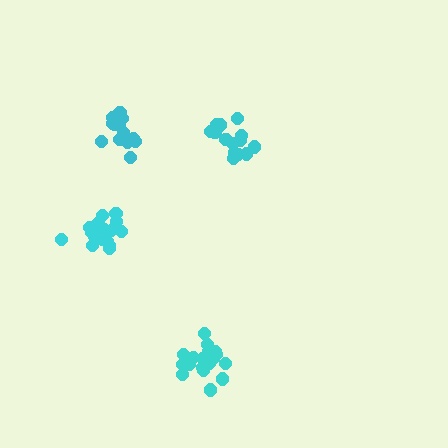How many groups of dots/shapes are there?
There are 4 groups.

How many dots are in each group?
Group 1: 20 dots, Group 2: 20 dots, Group 3: 15 dots, Group 4: 17 dots (72 total).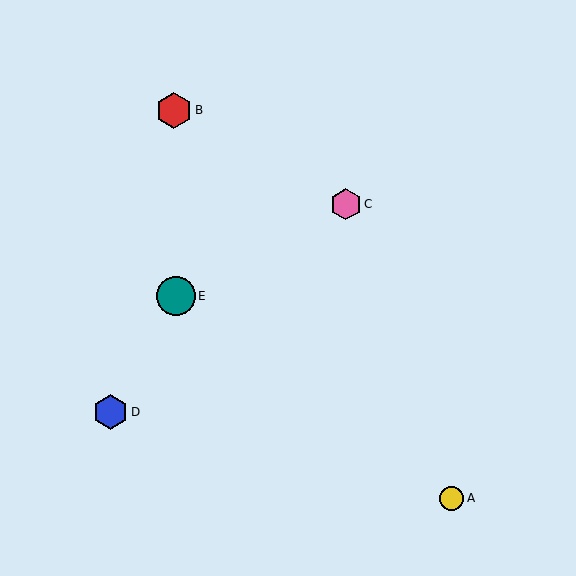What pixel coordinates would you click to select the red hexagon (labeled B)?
Click at (174, 110) to select the red hexagon B.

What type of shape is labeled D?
Shape D is a blue hexagon.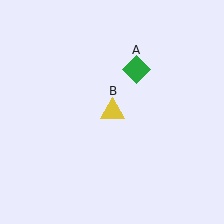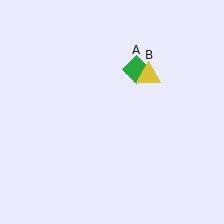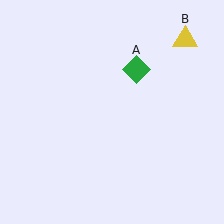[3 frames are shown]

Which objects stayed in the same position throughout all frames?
Green diamond (object A) remained stationary.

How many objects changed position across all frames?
1 object changed position: yellow triangle (object B).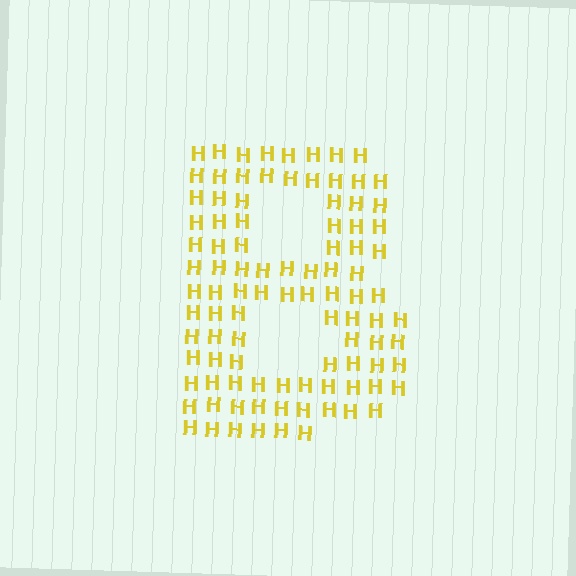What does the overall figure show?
The overall figure shows the letter B.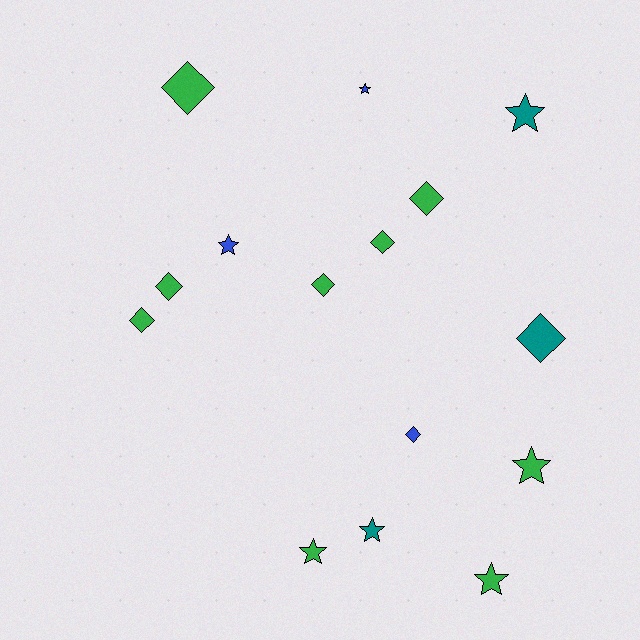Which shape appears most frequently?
Diamond, with 8 objects.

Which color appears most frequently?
Green, with 9 objects.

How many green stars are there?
There are 3 green stars.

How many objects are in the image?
There are 15 objects.